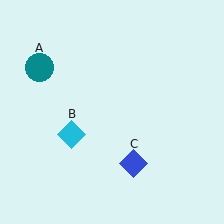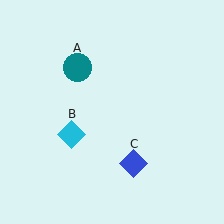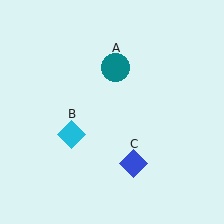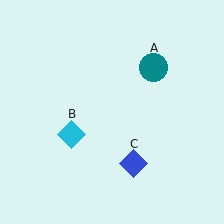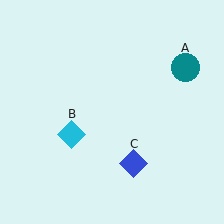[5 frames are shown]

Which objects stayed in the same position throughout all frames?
Cyan diamond (object B) and blue diamond (object C) remained stationary.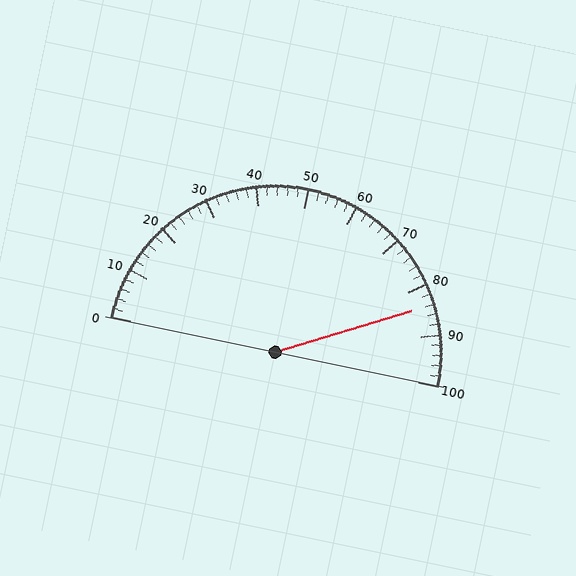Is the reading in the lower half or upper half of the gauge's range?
The reading is in the upper half of the range (0 to 100).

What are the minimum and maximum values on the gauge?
The gauge ranges from 0 to 100.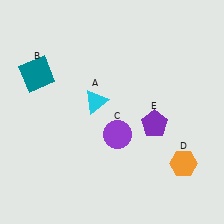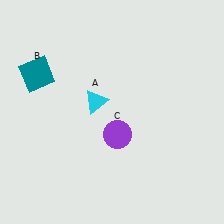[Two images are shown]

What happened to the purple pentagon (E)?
The purple pentagon (E) was removed in Image 2. It was in the bottom-right area of Image 1.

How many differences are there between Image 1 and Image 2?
There are 2 differences between the two images.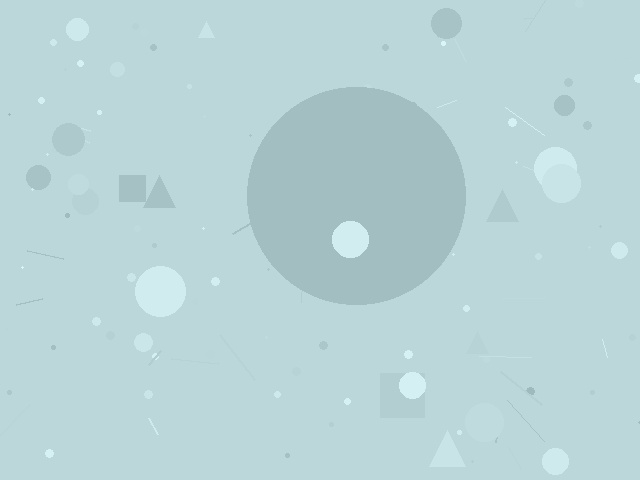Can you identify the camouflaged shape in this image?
The camouflaged shape is a circle.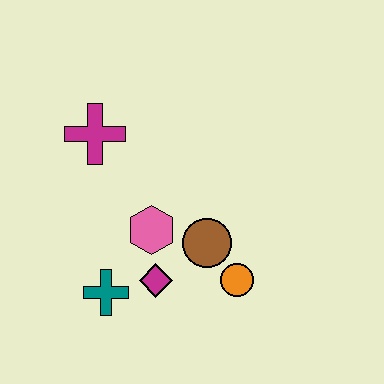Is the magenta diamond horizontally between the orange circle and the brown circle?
No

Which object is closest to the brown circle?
The orange circle is closest to the brown circle.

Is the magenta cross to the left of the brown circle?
Yes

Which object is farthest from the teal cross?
The magenta cross is farthest from the teal cross.